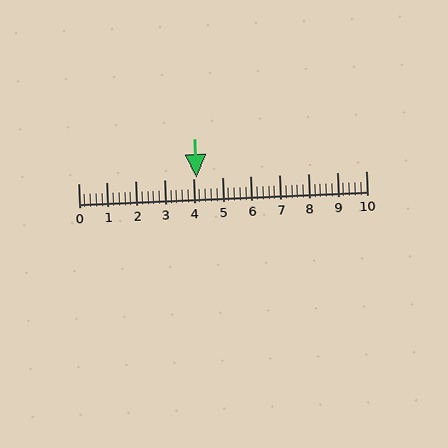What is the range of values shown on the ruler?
The ruler shows values from 0 to 10.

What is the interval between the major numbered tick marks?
The major tick marks are spaced 1 units apart.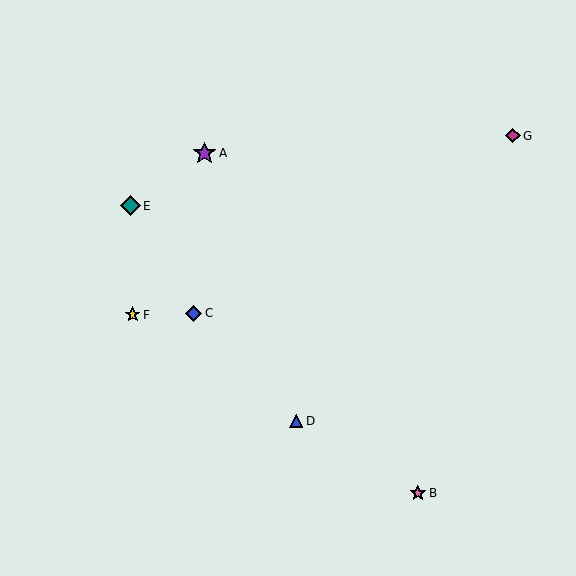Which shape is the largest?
The purple star (labeled A) is the largest.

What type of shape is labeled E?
Shape E is a teal diamond.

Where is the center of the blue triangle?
The center of the blue triangle is at (296, 421).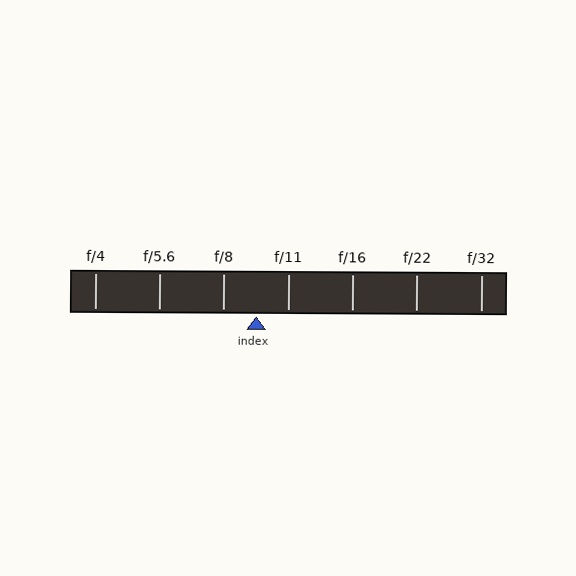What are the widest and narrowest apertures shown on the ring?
The widest aperture shown is f/4 and the narrowest is f/32.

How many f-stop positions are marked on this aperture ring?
There are 7 f-stop positions marked.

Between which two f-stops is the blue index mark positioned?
The index mark is between f/8 and f/11.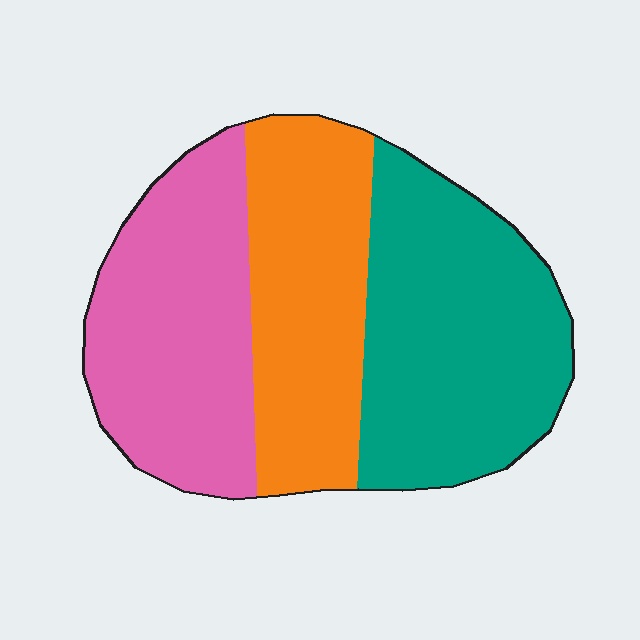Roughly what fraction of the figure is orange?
Orange covers 29% of the figure.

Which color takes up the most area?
Teal, at roughly 40%.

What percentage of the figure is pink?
Pink takes up between a quarter and a half of the figure.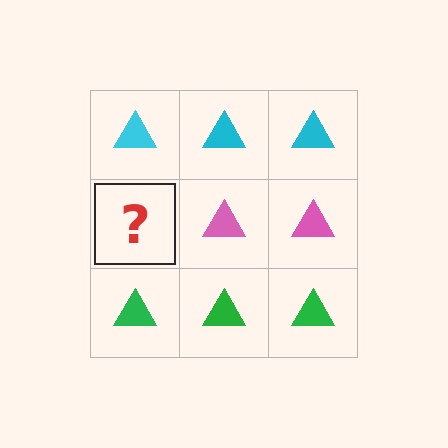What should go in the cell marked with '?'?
The missing cell should contain a pink triangle.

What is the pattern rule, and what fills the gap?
The rule is that each row has a consistent color. The gap should be filled with a pink triangle.